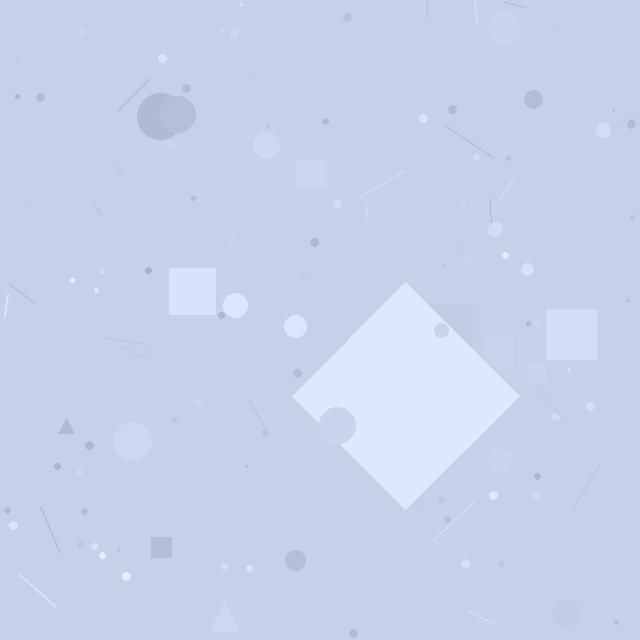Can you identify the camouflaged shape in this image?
The camouflaged shape is a diamond.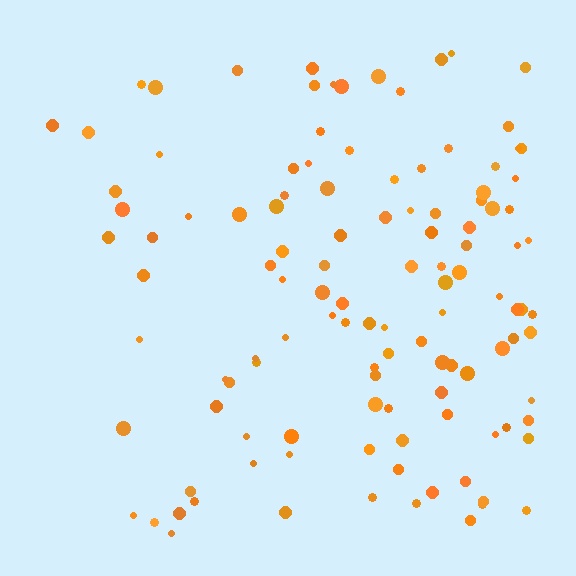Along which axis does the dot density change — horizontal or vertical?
Horizontal.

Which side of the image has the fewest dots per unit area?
The left.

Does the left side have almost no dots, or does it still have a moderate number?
Still a moderate number, just noticeably fewer than the right.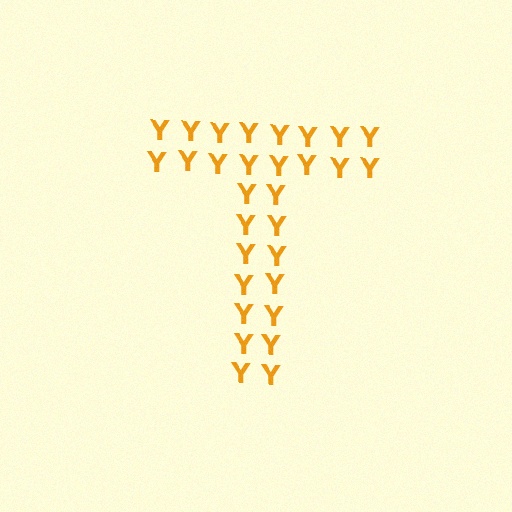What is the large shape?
The large shape is the letter T.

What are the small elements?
The small elements are letter Y's.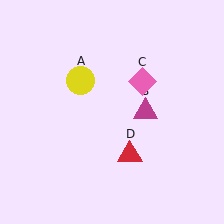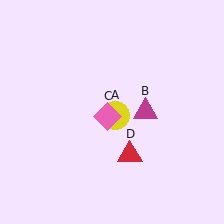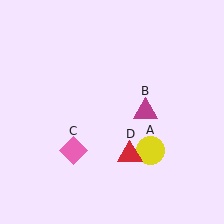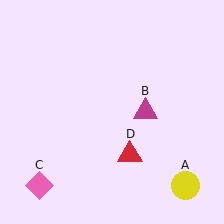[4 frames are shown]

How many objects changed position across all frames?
2 objects changed position: yellow circle (object A), pink diamond (object C).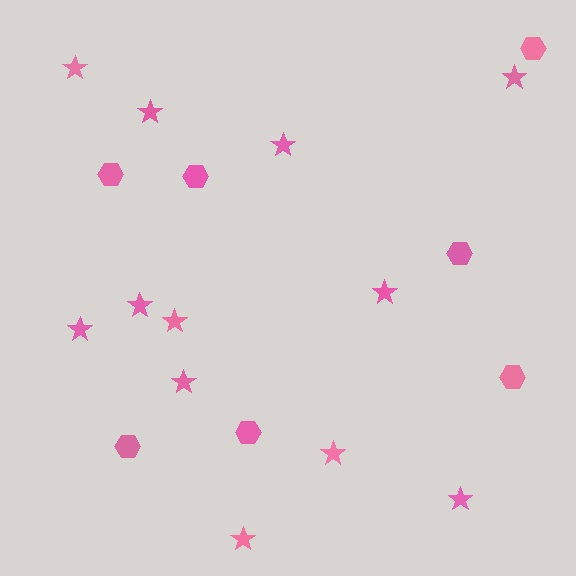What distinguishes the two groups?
There are 2 groups: one group of stars (12) and one group of hexagons (7).